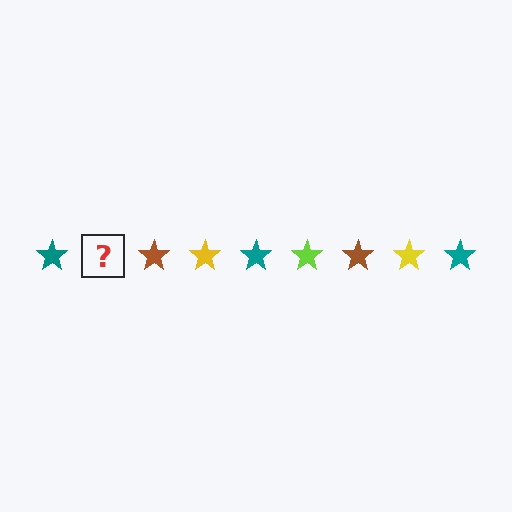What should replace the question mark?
The question mark should be replaced with a lime star.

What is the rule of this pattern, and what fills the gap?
The rule is that the pattern cycles through teal, lime, brown, yellow stars. The gap should be filled with a lime star.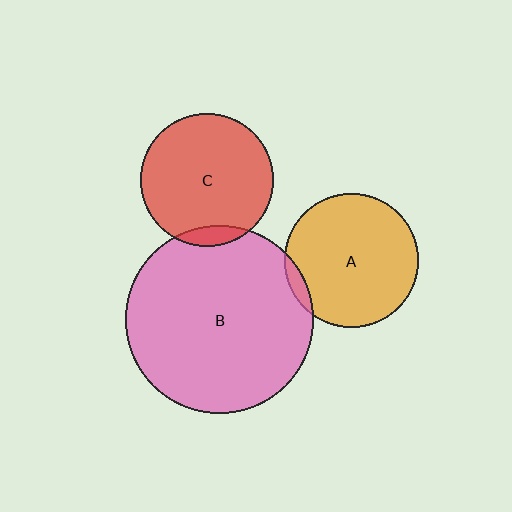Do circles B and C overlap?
Yes.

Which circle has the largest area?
Circle B (pink).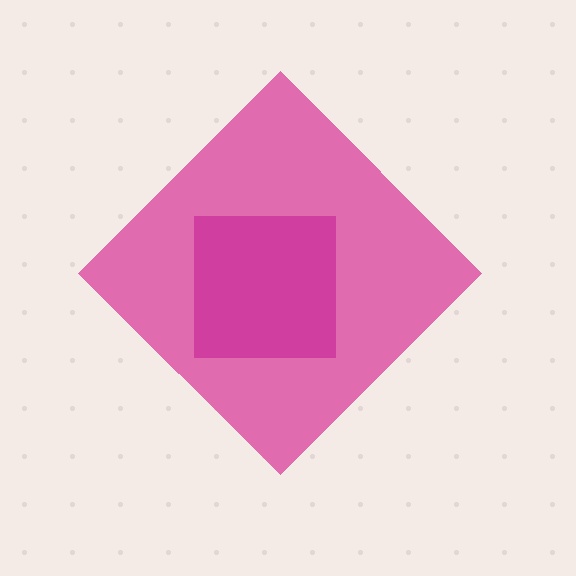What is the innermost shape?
The magenta square.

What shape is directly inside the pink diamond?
The magenta square.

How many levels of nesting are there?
2.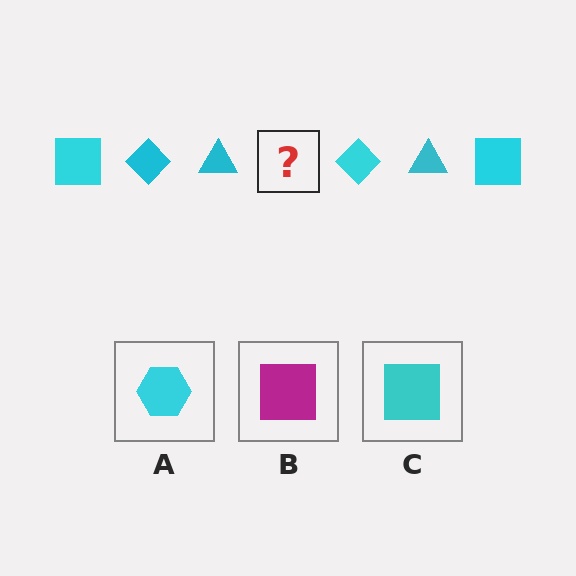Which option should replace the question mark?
Option C.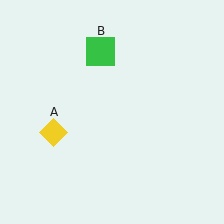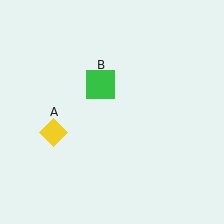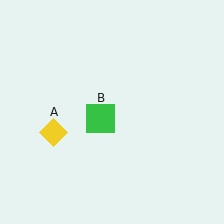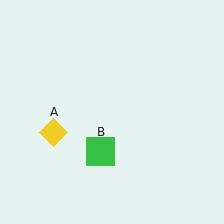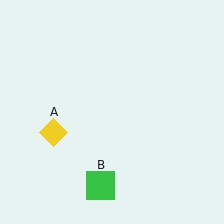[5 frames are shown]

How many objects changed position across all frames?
1 object changed position: green square (object B).